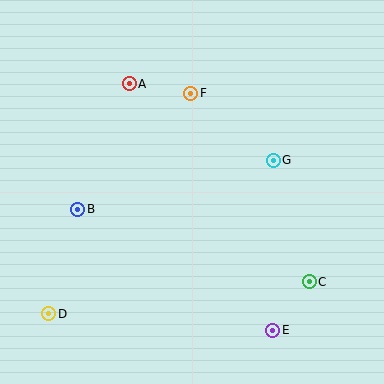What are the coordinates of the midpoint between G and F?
The midpoint between G and F is at (232, 127).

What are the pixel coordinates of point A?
Point A is at (129, 84).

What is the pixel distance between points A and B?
The distance between A and B is 136 pixels.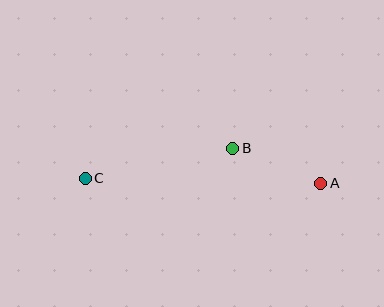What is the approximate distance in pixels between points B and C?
The distance between B and C is approximately 150 pixels.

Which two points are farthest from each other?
Points A and C are farthest from each other.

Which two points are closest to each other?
Points A and B are closest to each other.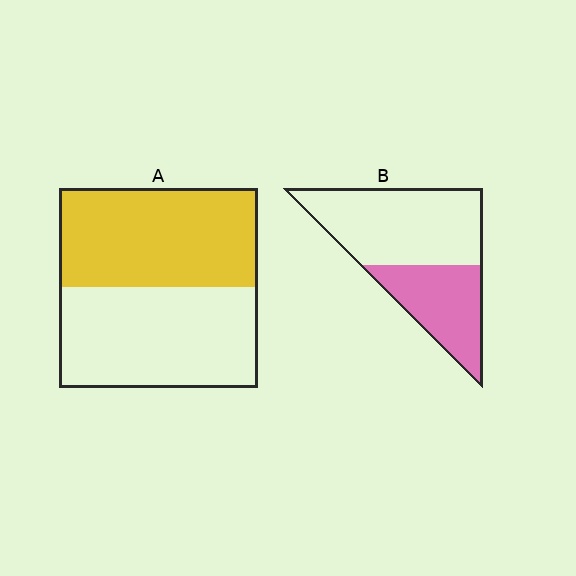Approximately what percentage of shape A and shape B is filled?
A is approximately 50% and B is approximately 40%.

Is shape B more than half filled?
No.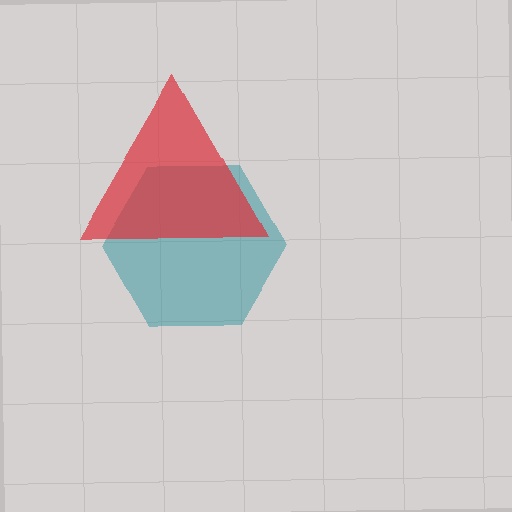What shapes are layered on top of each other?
The layered shapes are: a teal hexagon, a red triangle.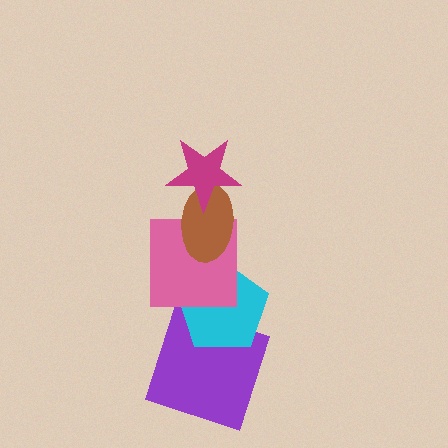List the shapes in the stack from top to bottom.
From top to bottom: the magenta star, the brown ellipse, the pink square, the cyan pentagon, the purple square.